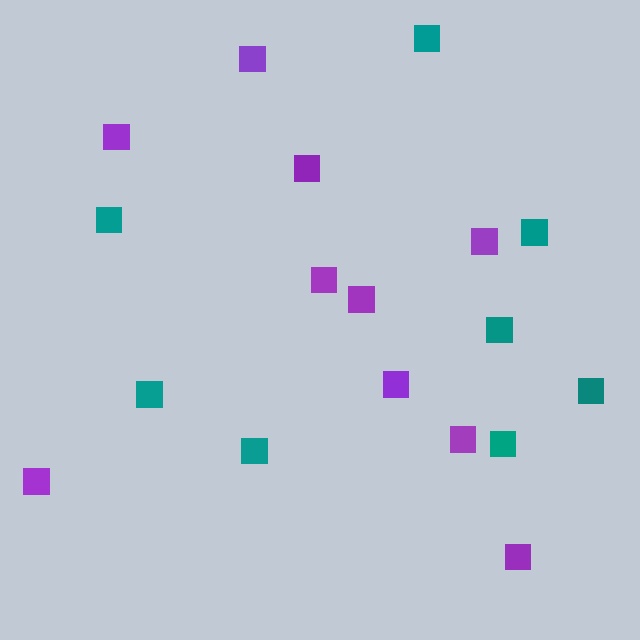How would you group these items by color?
There are 2 groups: one group of teal squares (8) and one group of purple squares (10).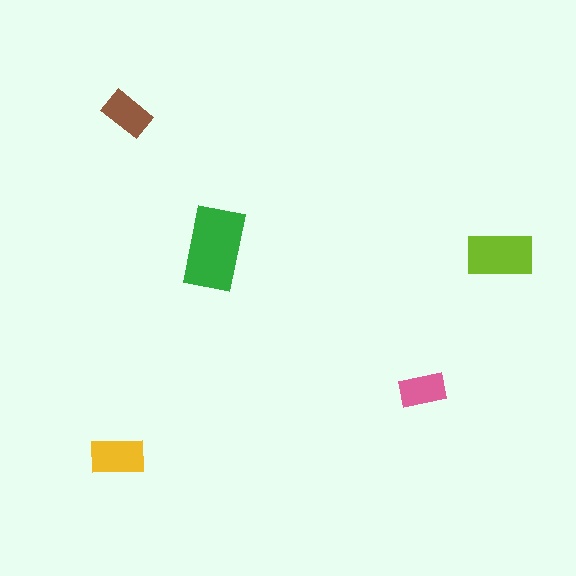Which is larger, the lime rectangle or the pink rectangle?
The lime one.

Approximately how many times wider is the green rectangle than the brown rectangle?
About 1.5 times wider.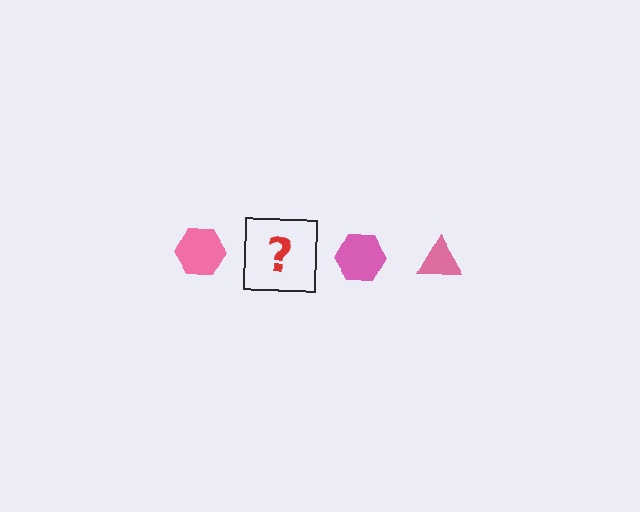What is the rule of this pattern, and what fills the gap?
The rule is that the pattern cycles through hexagon, triangle shapes in pink. The gap should be filled with a pink triangle.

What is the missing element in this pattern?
The missing element is a pink triangle.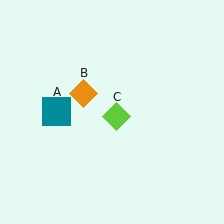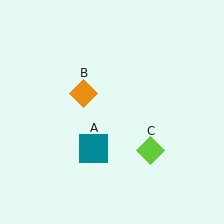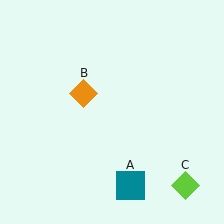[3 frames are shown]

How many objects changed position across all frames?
2 objects changed position: teal square (object A), lime diamond (object C).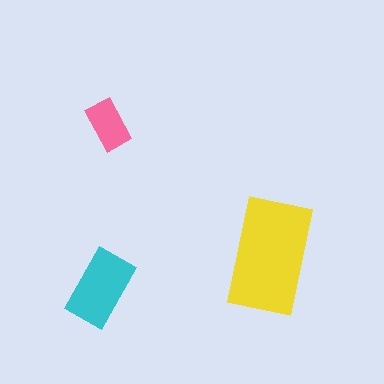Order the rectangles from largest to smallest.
the yellow one, the cyan one, the pink one.